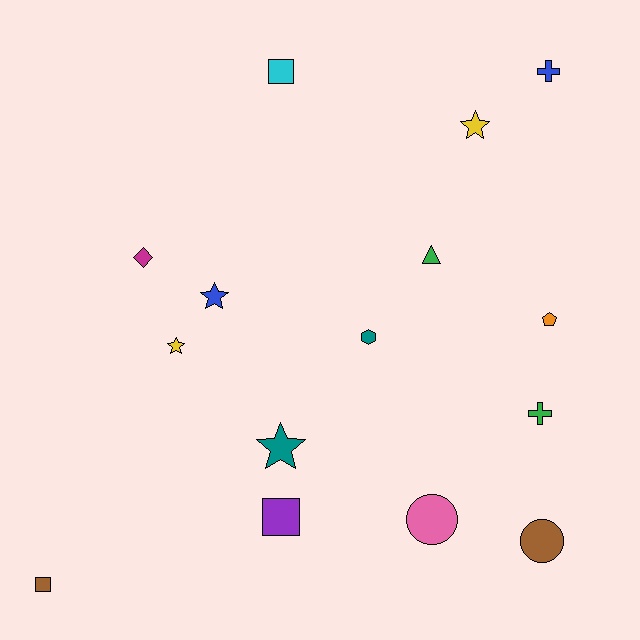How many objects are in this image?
There are 15 objects.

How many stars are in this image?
There are 4 stars.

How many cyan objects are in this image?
There is 1 cyan object.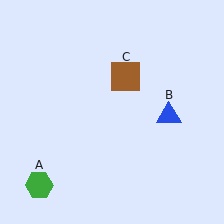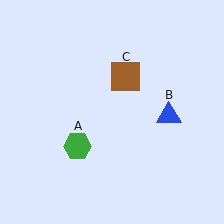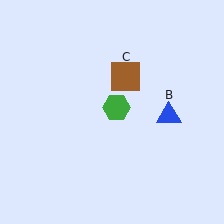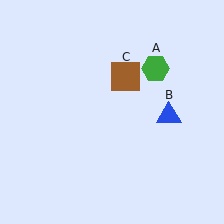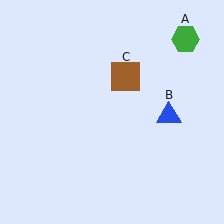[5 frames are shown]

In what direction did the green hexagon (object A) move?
The green hexagon (object A) moved up and to the right.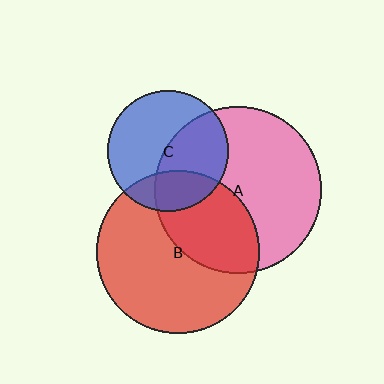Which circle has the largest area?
Circle A (pink).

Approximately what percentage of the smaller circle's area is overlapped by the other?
Approximately 45%.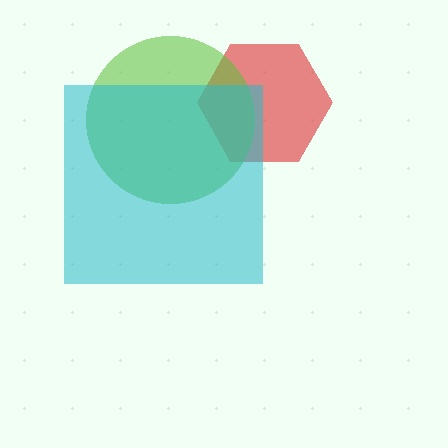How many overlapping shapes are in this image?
There are 3 overlapping shapes in the image.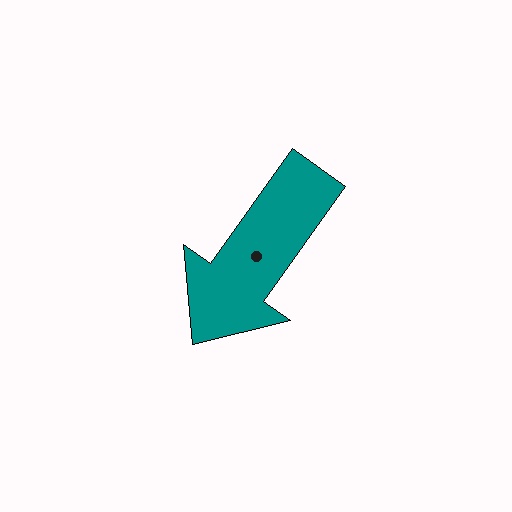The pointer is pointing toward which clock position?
Roughly 7 o'clock.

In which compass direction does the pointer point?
Southwest.